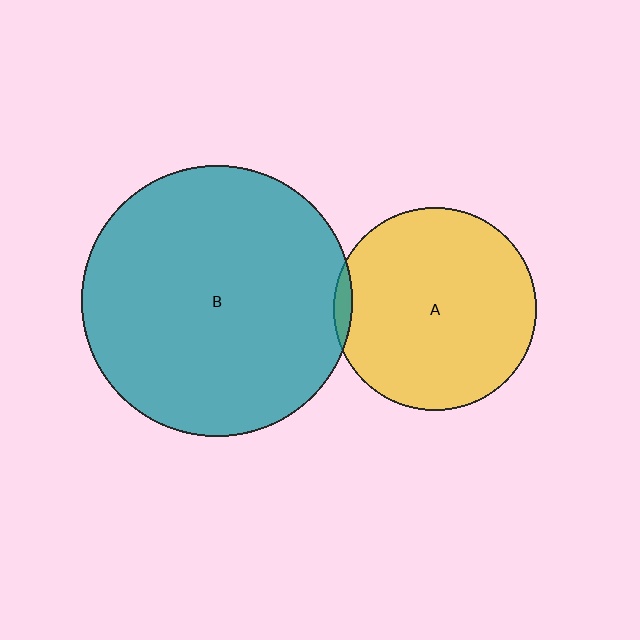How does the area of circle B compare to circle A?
Approximately 1.8 times.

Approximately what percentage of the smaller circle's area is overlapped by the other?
Approximately 5%.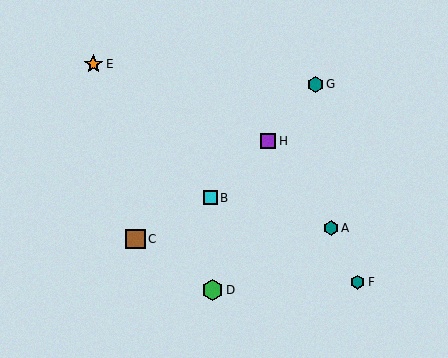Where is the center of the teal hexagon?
The center of the teal hexagon is at (331, 228).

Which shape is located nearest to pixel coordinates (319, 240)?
The teal hexagon (labeled A) at (331, 228) is nearest to that location.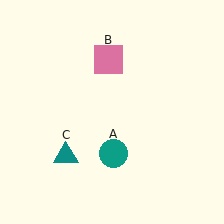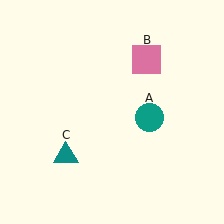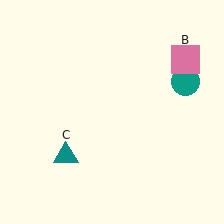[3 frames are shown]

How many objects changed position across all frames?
2 objects changed position: teal circle (object A), pink square (object B).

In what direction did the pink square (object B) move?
The pink square (object B) moved right.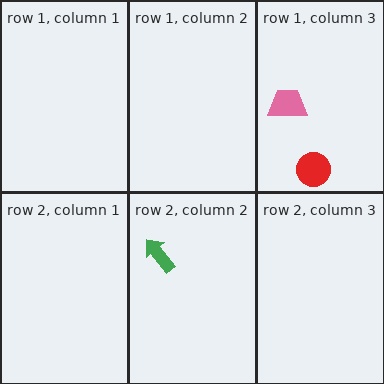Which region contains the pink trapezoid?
The row 1, column 3 region.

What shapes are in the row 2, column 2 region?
The green arrow.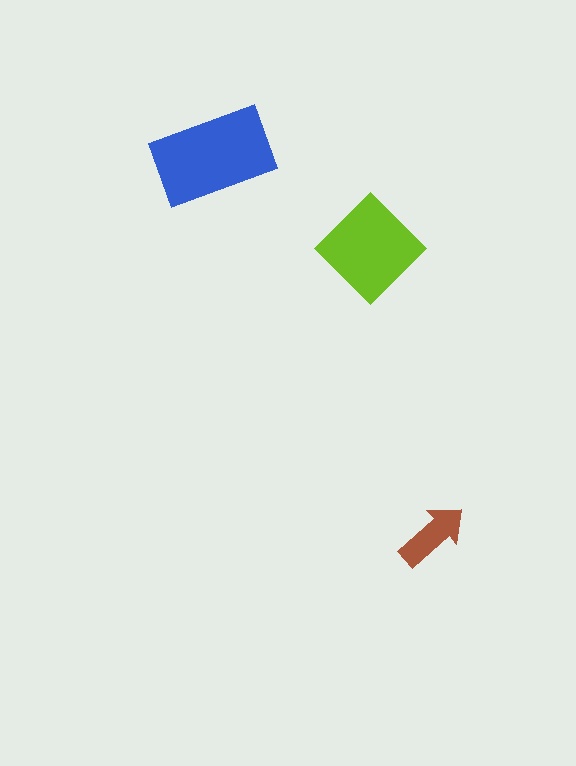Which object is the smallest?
The brown arrow.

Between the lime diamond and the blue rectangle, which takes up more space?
The blue rectangle.